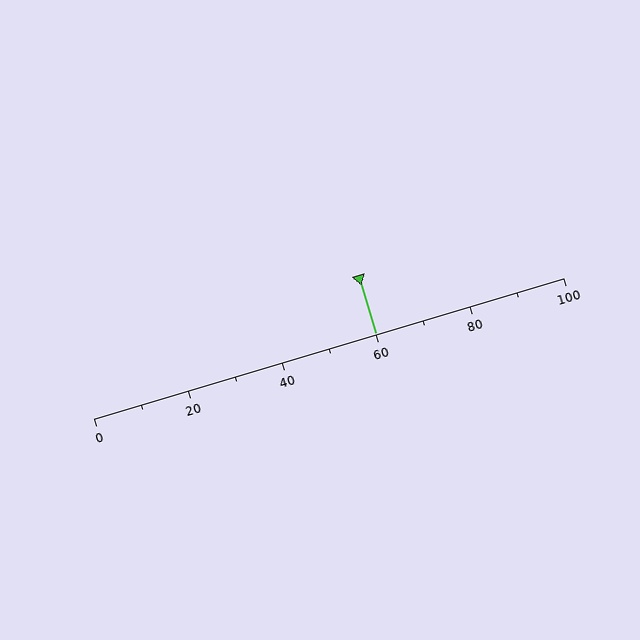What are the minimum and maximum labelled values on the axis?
The axis runs from 0 to 100.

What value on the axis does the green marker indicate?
The marker indicates approximately 60.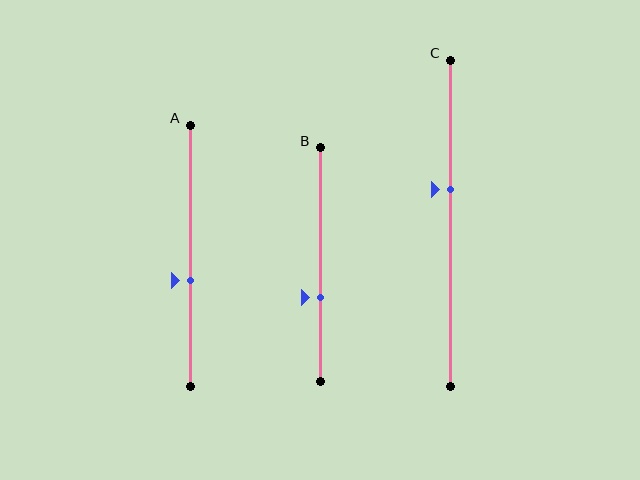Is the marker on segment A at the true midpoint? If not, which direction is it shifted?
No, the marker on segment A is shifted downward by about 9% of the segment length.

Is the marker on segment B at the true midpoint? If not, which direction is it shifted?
No, the marker on segment B is shifted downward by about 14% of the segment length.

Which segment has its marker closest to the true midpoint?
Segment A has its marker closest to the true midpoint.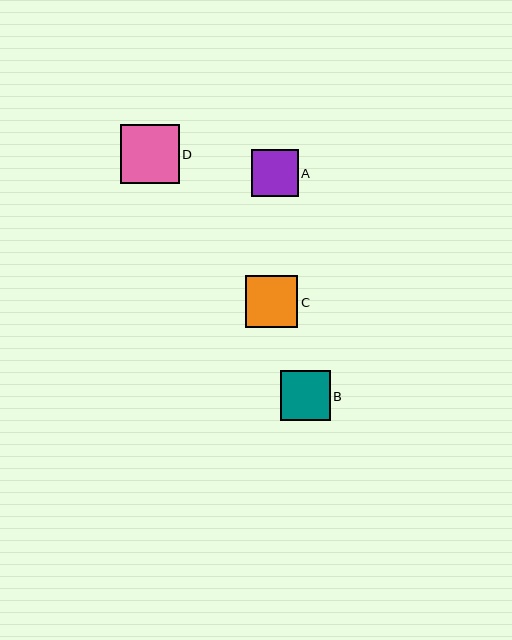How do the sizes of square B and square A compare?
Square B and square A are approximately the same size.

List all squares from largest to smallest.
From largest to smallest: D, C, B, A.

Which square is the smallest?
Square A is the smallest with a size of approximately 47 pixels.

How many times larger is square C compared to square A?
Square C is approximately 1.1 times the size of square A.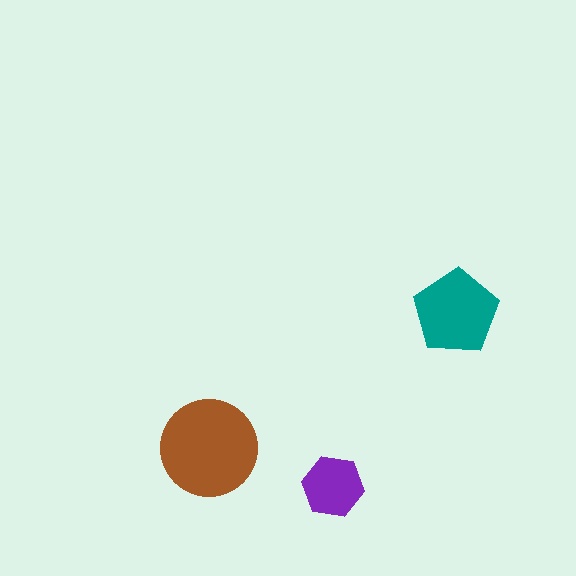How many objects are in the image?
There are 3 objects in the image.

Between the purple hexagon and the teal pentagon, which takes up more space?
The teal pentagon.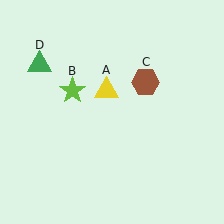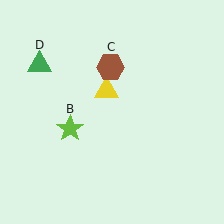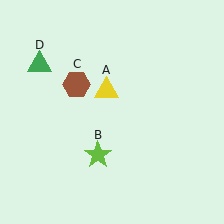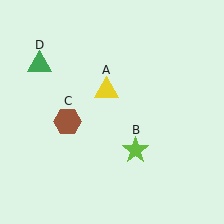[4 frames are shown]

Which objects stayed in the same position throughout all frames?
Yellow triangle (object A) and green triangle (object D) remained stationary.